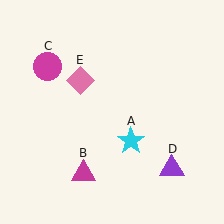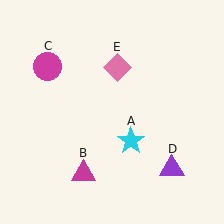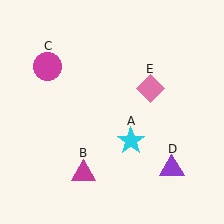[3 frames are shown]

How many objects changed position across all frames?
1 object changed position: pink diamond (object E).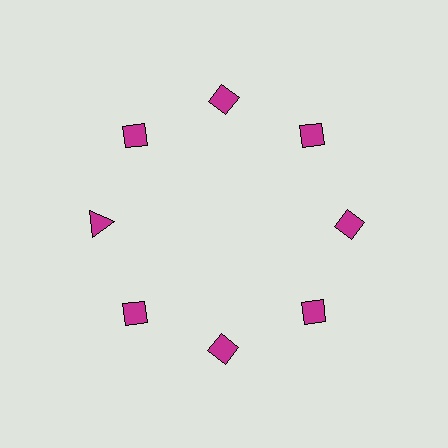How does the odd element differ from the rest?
It has a different shape: triangle instead of diamond.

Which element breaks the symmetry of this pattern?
The magenta triangle at roughly the 9 o'clock position breaks the symmetry. All other shapes are magenta diamonds.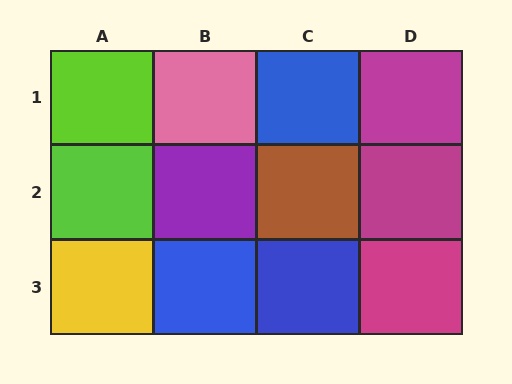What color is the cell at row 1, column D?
Magenta.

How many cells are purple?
1 cell is purple.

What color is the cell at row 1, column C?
Blue.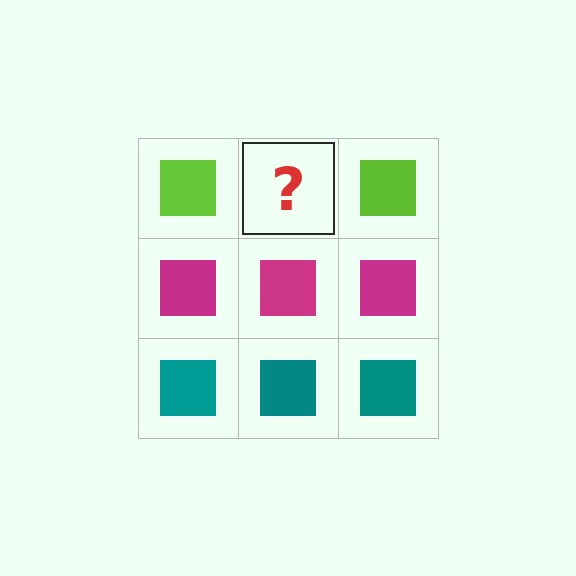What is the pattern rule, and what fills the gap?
The rule is that each row has a consistent color. The gap should be filled with a lime square.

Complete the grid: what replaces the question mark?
The question mark should be replaced with a lime square.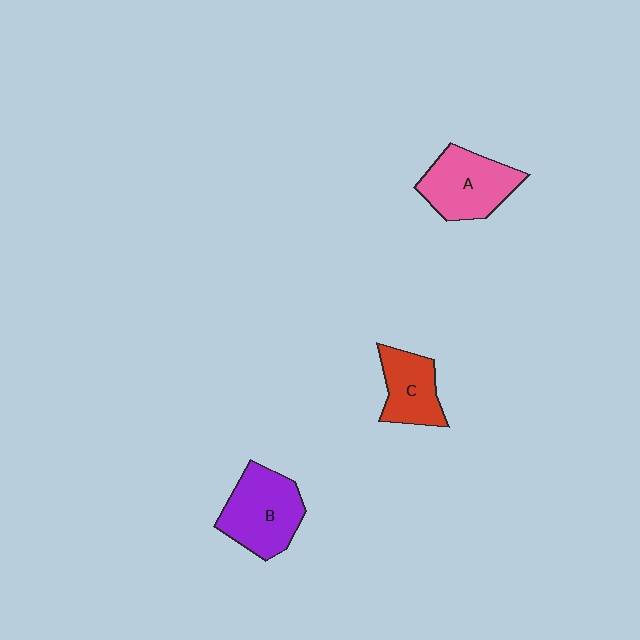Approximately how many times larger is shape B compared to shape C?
Approximately 1.4 times.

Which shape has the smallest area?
Shape C (red).